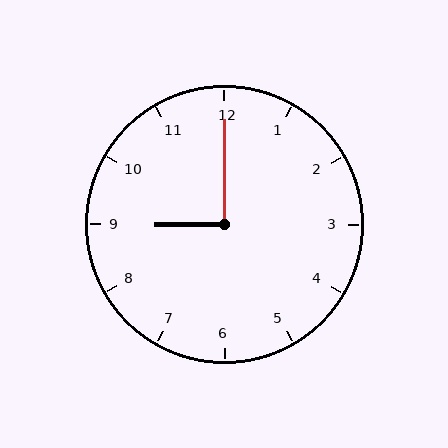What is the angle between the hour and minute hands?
Approximately 90 degrees.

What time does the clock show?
9:00.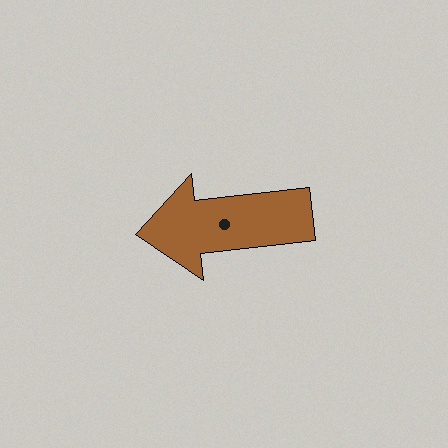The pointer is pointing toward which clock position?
Roughly 9 o'clock.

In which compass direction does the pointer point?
West.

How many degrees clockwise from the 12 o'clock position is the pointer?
Approximately 264 degrees.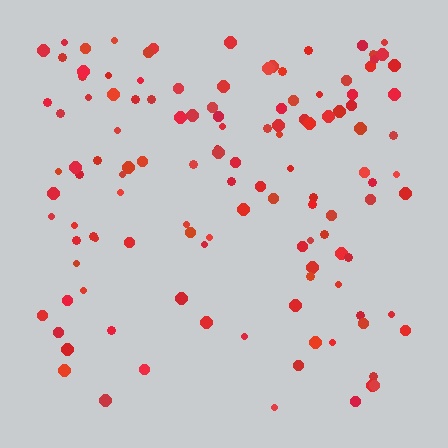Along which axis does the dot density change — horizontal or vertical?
Vertical.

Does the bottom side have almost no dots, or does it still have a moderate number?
Still a moderate number, just noticeably fewer than the top.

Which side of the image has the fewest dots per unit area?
The bottom.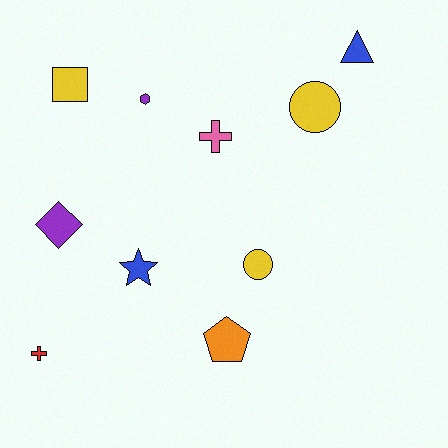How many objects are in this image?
There are 10 objects.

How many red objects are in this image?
There is 1 red object.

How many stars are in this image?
There is 1 star.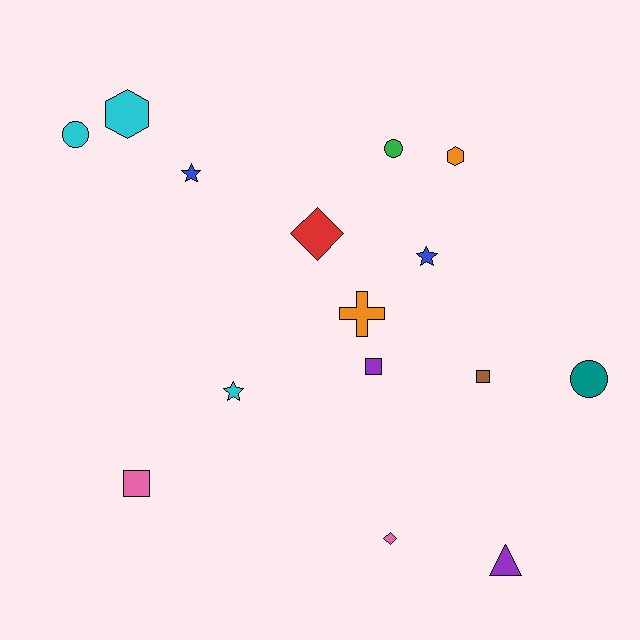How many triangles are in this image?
There is 1 triangle.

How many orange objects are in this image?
There are 2 orange objects.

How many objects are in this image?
There are 15 objects.